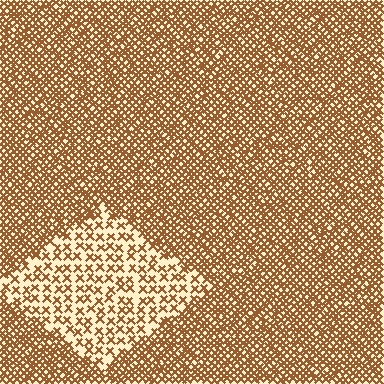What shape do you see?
I see a diamond.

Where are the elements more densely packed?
The elements are more densely packed outside the diamond boundary.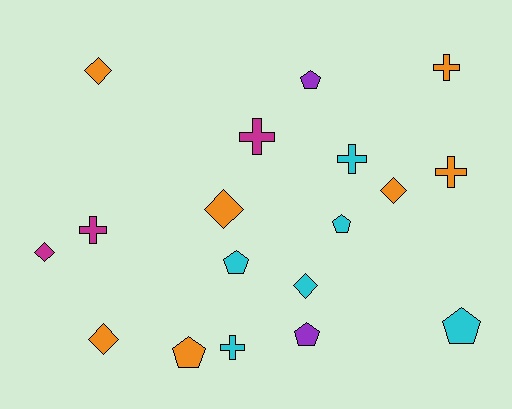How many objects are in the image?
There are 18 objects.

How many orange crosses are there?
There are 2 orange crosses.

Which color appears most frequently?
Orange, with 7 objects.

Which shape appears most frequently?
Cross, with 6 objects.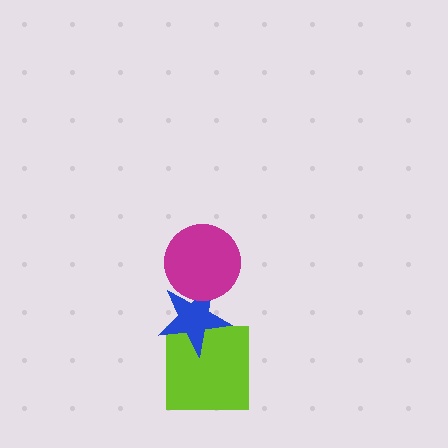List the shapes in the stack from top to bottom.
From top to bottom: the magenta circle, the blue star, the lime square.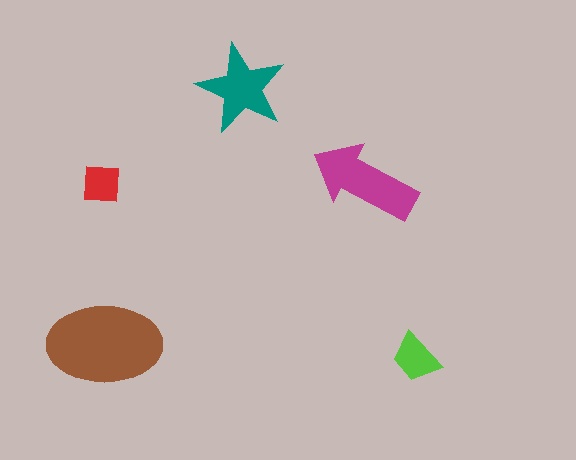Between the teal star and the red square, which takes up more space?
The teal star.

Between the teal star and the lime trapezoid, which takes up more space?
The teal star.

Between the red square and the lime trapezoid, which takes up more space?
The lime trapezoid.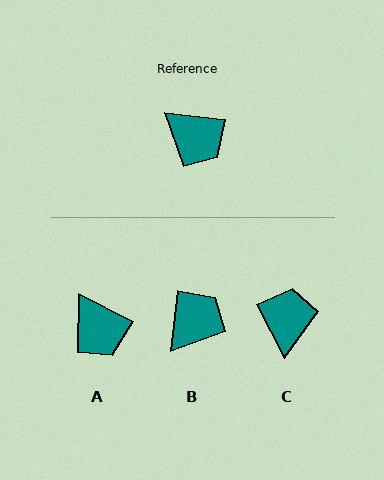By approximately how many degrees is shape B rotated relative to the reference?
Approximately 91 degrees counter-clockwise.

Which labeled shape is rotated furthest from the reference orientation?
C, about 124 degrees away.